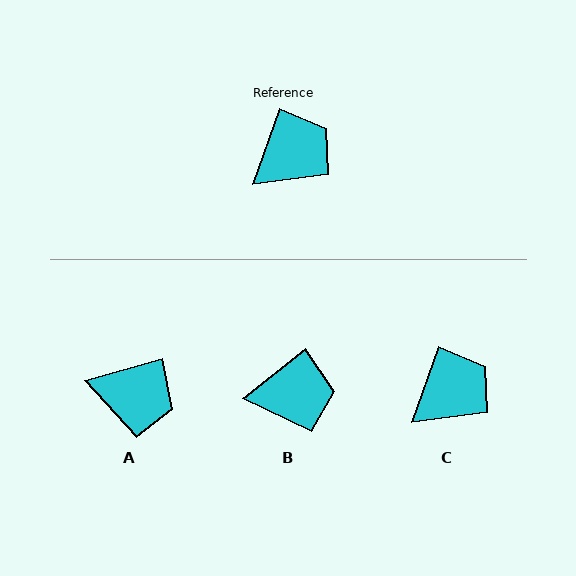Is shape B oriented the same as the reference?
No, it is off by about 32 degrees.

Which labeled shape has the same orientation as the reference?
C.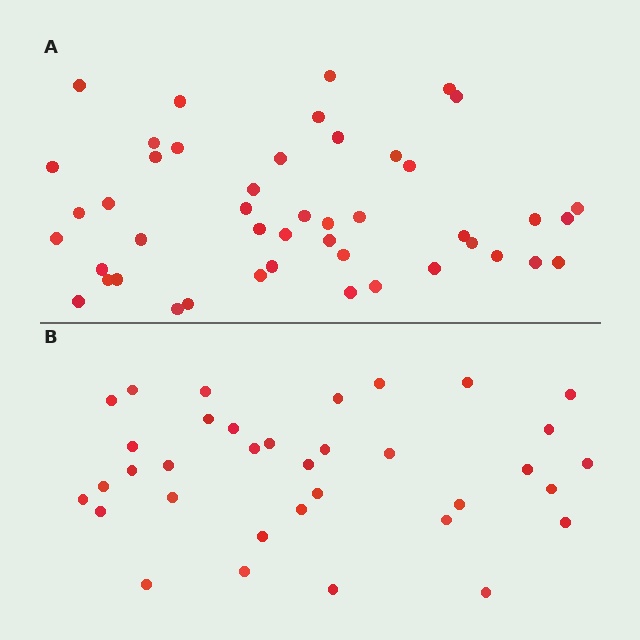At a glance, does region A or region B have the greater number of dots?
Region A (the top region) has more dots.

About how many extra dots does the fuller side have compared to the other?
Region A has roughly 12 or so more dots than region B.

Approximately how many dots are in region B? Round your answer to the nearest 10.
About 40 dots. (The exact count is 35, which rounds to 40.)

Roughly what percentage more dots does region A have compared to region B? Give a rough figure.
About 30% more.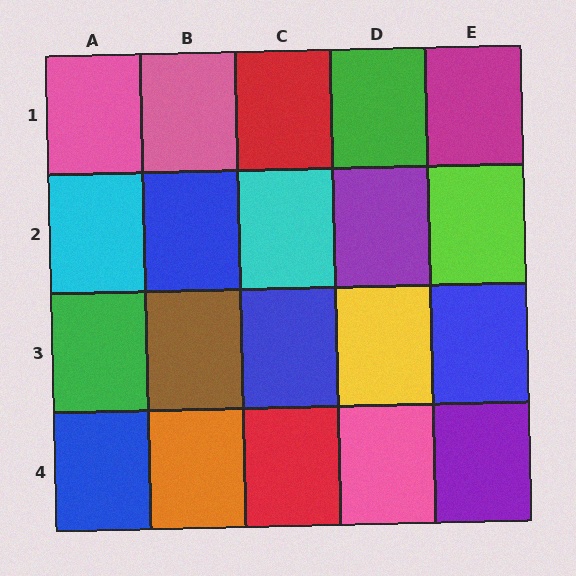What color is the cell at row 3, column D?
Yellow.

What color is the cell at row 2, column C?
Cyan.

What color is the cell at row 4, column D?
Pink.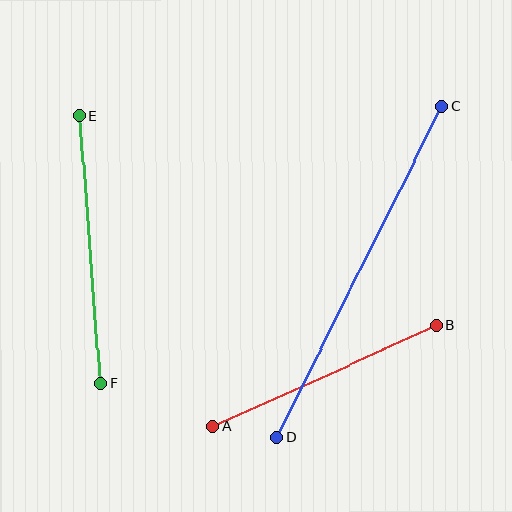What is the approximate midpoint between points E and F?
The midpoint is at approximately (90, 249) pixels.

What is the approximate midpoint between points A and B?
The midpoint is at approximately (325, 376) pixels.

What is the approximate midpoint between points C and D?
The midpoint is at approximately (359, 272) pixels.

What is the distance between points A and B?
The distance is approximately 246 pixels.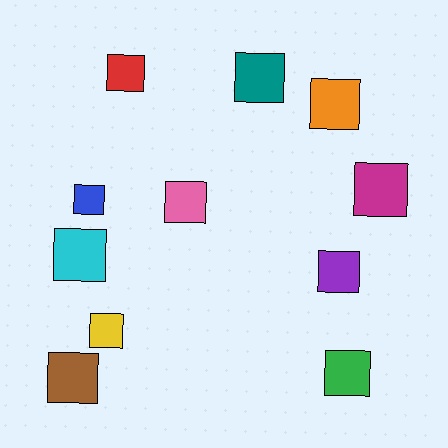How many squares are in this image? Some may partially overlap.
There are 11 squares.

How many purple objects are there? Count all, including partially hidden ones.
There is 1 purple object.